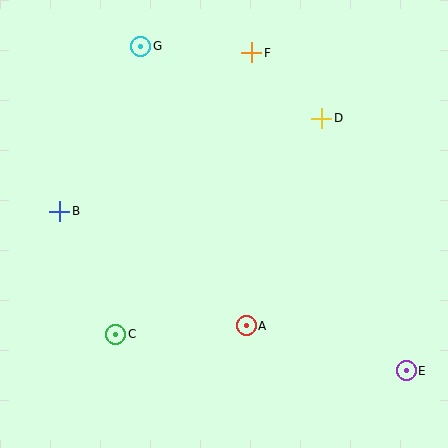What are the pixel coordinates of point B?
Point B is at (60, 211).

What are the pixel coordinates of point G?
Point G is at (141, 46).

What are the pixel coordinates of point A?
Point A is at (246, 326).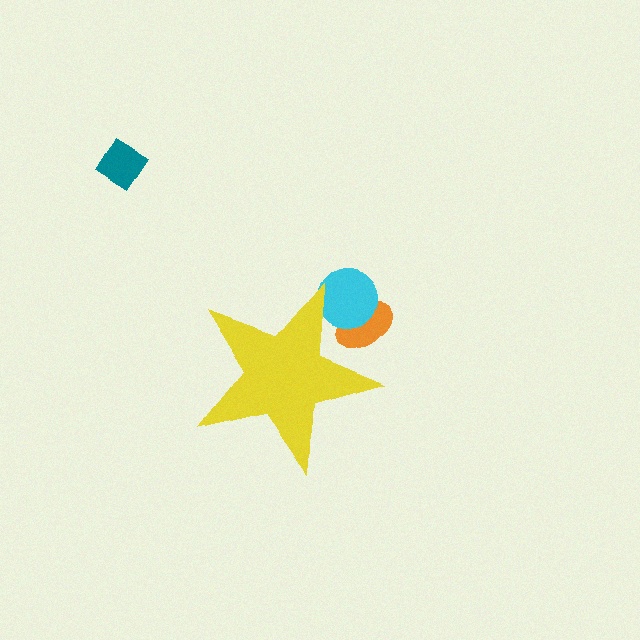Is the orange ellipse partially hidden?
Yes, the orange ellipse is partially hidden behind the yellow star.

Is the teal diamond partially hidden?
No, the teal diamond is fully visible.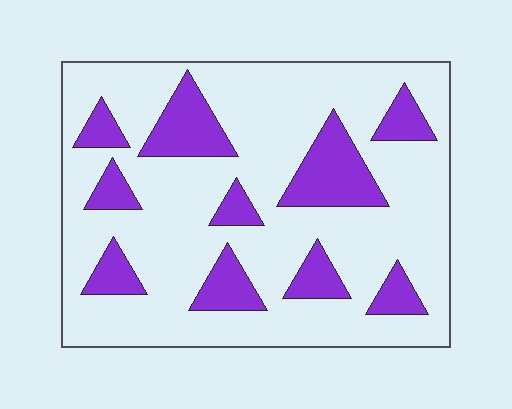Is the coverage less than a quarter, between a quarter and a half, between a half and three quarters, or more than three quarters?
Less than a quarter.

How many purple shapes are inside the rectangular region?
10.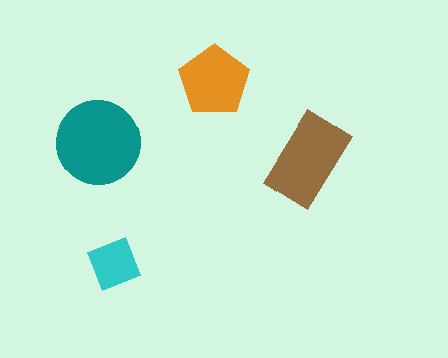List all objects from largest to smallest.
The teal circle, the brown rectangle, the orange pentagon, the cyan diamond.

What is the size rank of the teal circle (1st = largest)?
1st.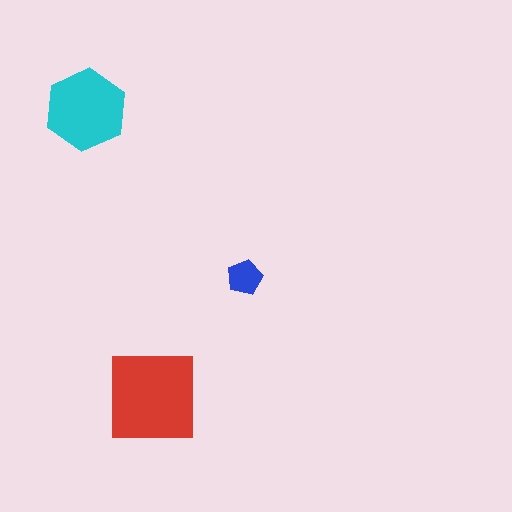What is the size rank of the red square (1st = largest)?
1st.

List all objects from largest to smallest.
The red square, the cyan hexagon, the blue pentagon.